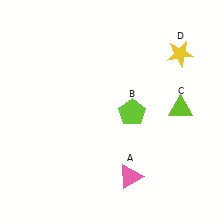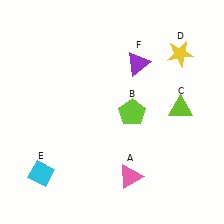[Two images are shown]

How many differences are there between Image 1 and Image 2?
There are 2 differences between the two images.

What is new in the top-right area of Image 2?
A purple triangle (F) was added in the top-right area of Image 2.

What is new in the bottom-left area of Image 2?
A cyan diamond (E) was added in the bottom-left area of Image 2.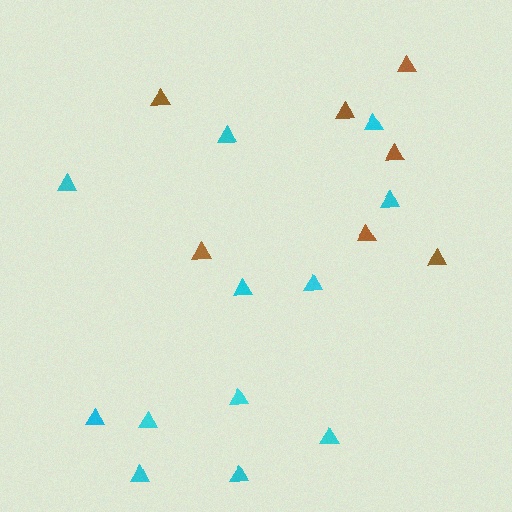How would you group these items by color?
There are 2 groups: one group of brown triangles (7) and one group of cyan triangles (12).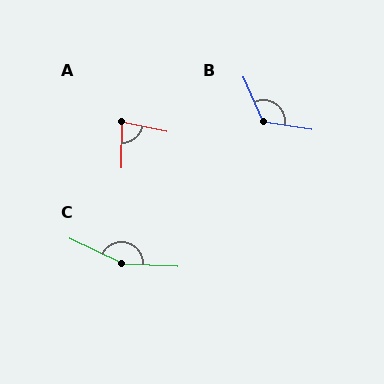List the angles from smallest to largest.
A (79°), B (123°), C (158°).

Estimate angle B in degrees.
Approximately 123 degrees.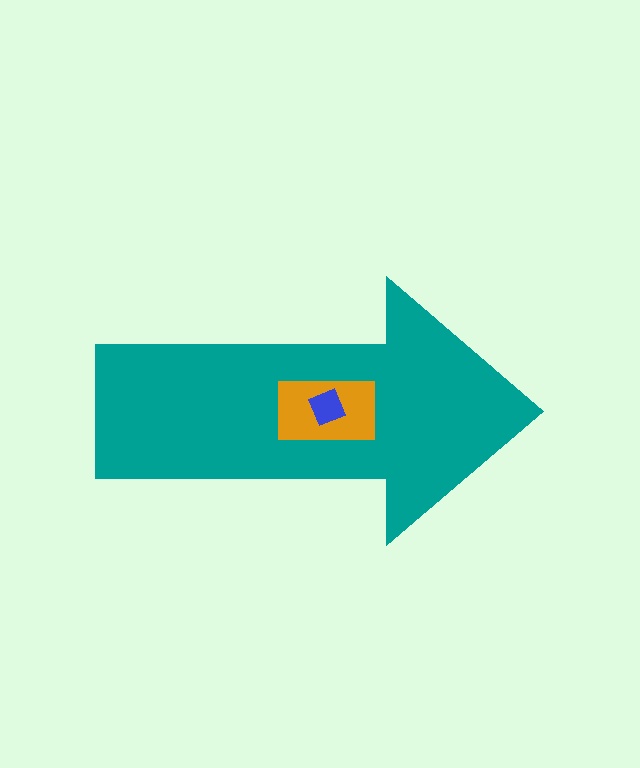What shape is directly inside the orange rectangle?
The blue square.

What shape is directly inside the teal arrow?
The orange rectangle.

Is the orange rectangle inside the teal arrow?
Yes.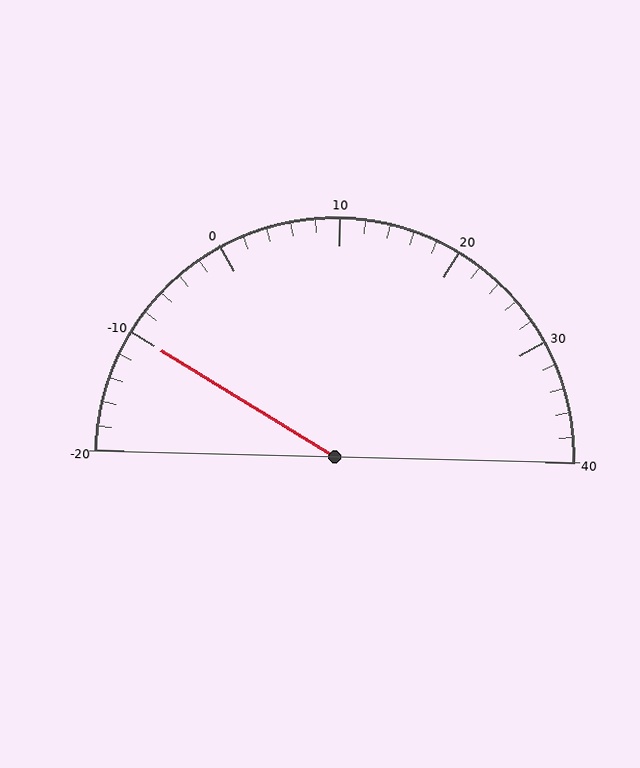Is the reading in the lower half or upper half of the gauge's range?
The reading is in the lower half of the range (-20 to 40).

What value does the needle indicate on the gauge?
The needle indicates approximately -10.